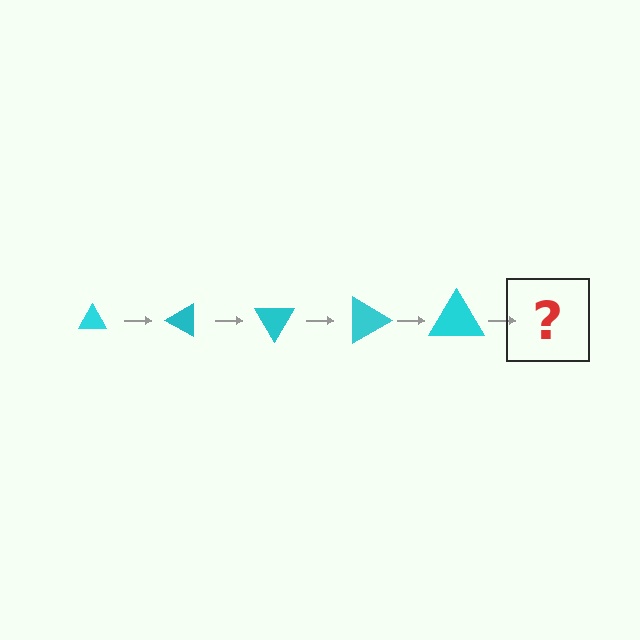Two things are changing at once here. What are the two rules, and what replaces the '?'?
The two rules are that the triangle grows larger each step and it rotates 30 degrees each step. The '?' should be a triangle, larger than the previous one and rotated 150 degrees from the start.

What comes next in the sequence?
The next element should be a triangle, larger than the previous one and rotated 150 degrees from the start.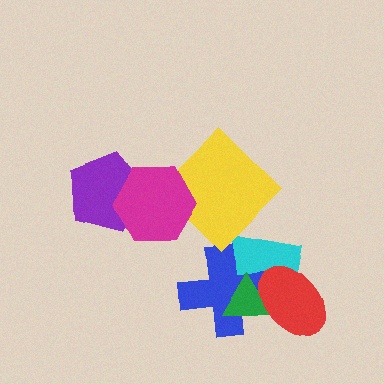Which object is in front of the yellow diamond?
The magenta hexagon is in front of the yellow diamond.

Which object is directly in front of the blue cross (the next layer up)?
The green triangle is directly in front of the blue cross.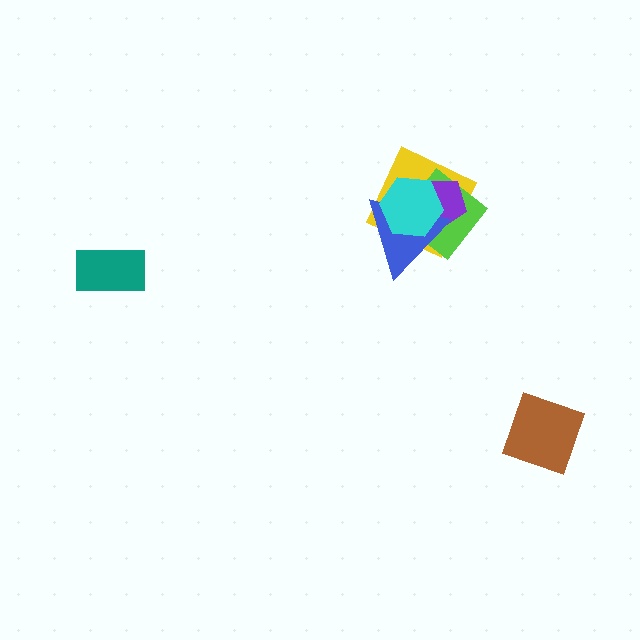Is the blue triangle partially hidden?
Yes, it is partially covered by another shape.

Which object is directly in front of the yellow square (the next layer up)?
The lime diamond is directly in front of the yellow square.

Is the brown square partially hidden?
No, no other shape covers it.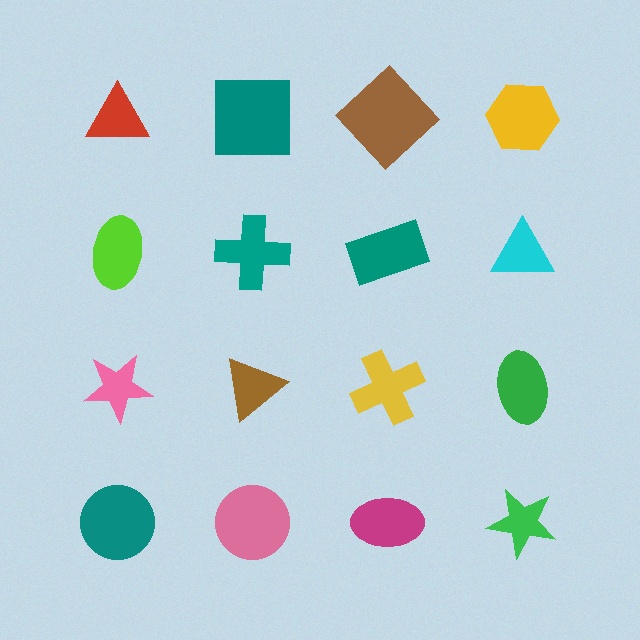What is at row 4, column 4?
A green star.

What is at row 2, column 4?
A cyan triangle.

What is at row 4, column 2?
A pink circle.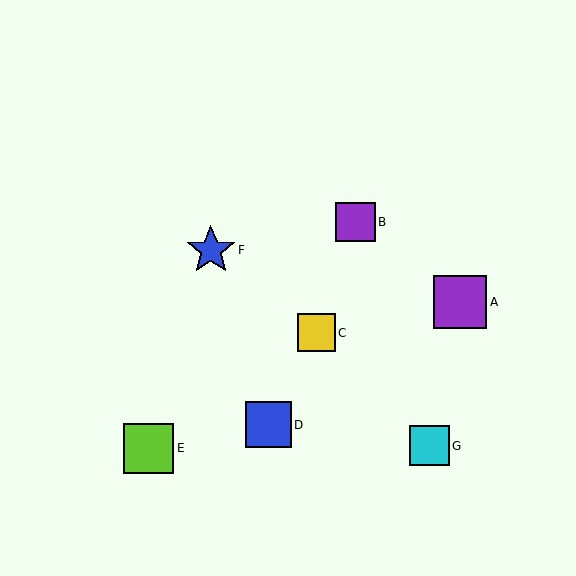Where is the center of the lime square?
The center of the lime square is at (149, 448).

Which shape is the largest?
The purple square (labeled A) is the largest.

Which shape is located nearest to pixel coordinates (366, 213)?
The purple square (labeled B) at (355, 222) is nearest to that location.